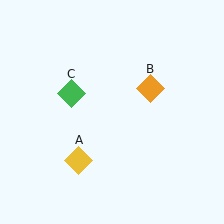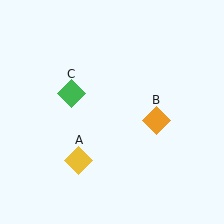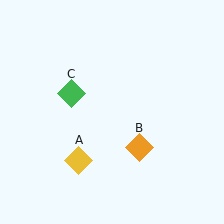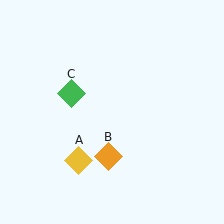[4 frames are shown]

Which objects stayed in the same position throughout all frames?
Yellow diamond (object A) and green diamond (object C) remained stationary.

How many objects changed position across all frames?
1 object changed position: orange diamond (object B).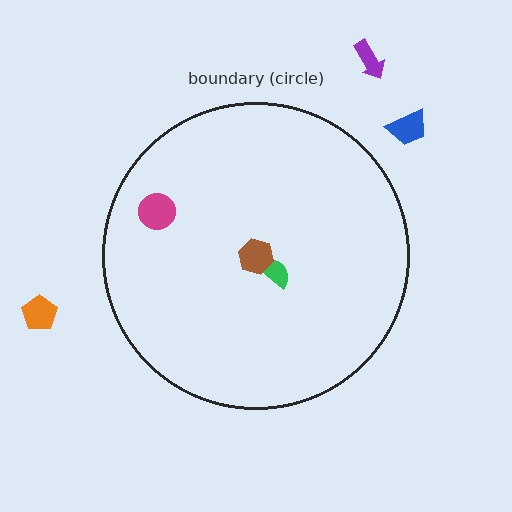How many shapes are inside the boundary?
3 inside, 3 outside.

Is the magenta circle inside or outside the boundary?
Inside.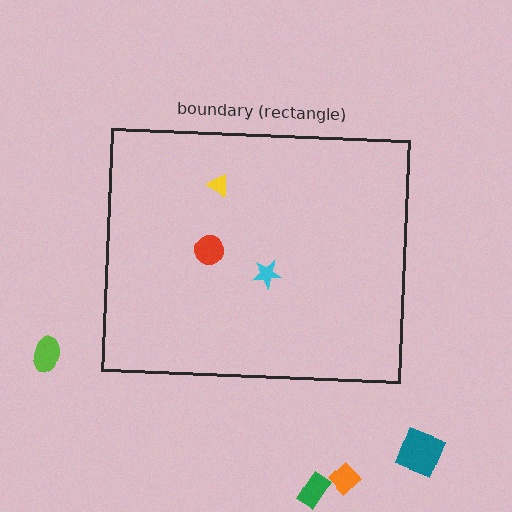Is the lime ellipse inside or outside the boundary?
Outside.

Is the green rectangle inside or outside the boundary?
Outside.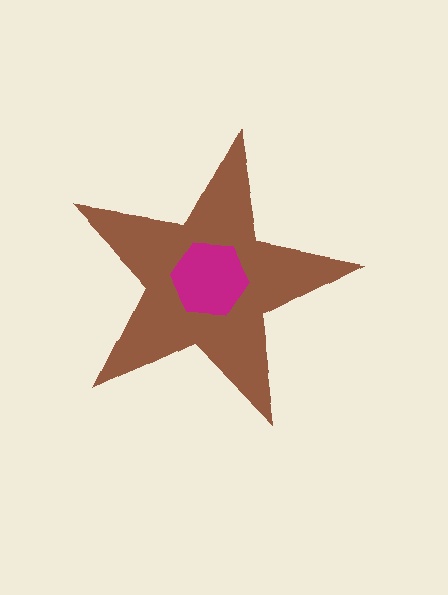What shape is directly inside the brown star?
The magenta hexagon.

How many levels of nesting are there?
2.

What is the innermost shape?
The magenta hexagon.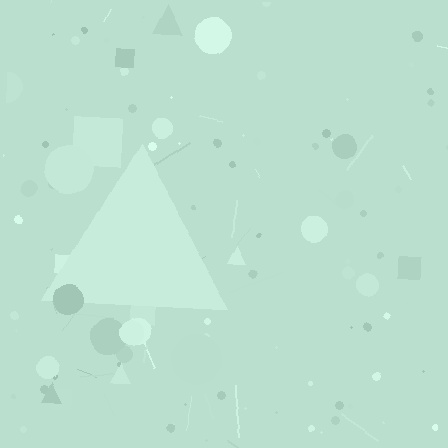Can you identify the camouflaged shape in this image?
The camouflaged shape is a triangle.